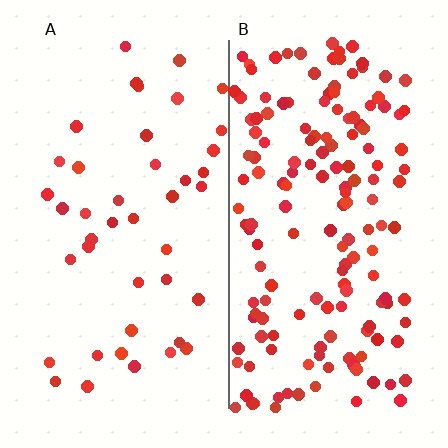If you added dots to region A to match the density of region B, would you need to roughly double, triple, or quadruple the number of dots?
Approximately quadruple.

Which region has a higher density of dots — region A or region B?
B (the right).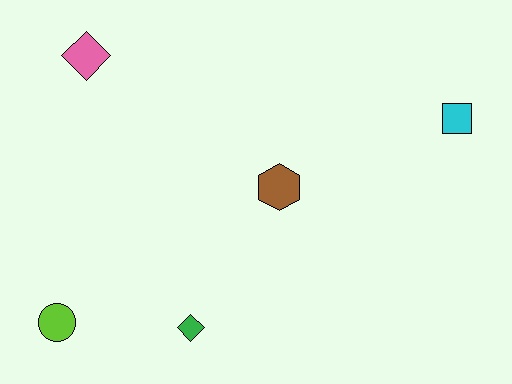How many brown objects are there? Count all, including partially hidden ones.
There is 1 brown object.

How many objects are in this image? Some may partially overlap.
There are 5 objects.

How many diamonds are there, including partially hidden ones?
There are 2 diamonds.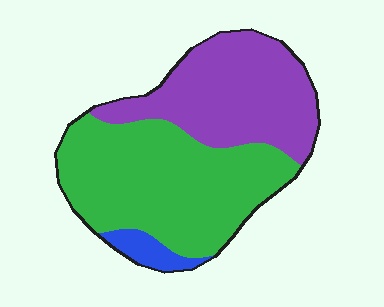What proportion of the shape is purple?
Purple takes up between a third and a half of the shape.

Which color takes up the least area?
Blue, at roughly 5%.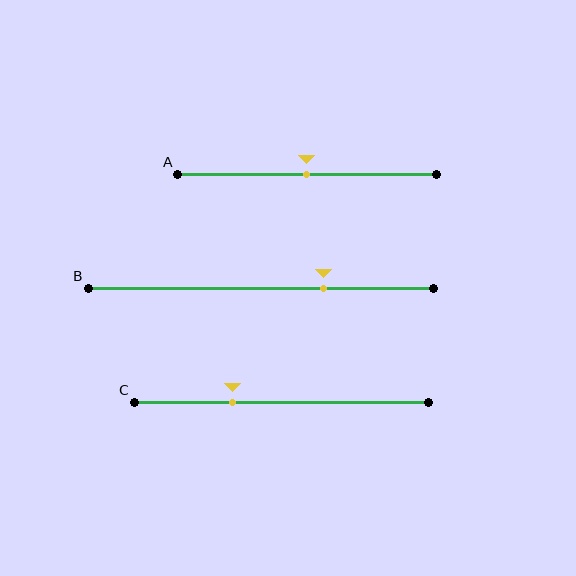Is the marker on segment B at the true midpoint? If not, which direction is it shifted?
No, the marker on segment B is shifted to the right by about 18% of the segment length.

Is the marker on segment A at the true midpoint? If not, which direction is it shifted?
Yes, the marker on segment A is at the true midpoint.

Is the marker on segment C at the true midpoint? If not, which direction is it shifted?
No, the marker on segment C is shifted to the left by about 17% of the segment length.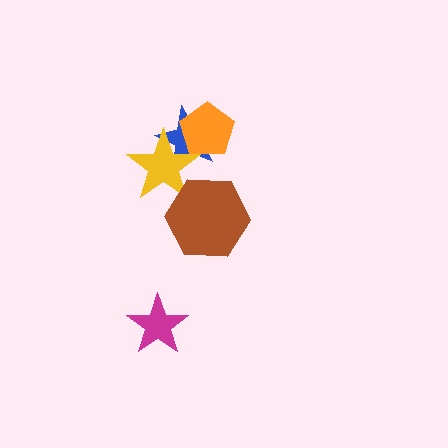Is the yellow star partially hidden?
Yes, it is partially covered by another shape.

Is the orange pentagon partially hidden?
No, no other shape covers it.